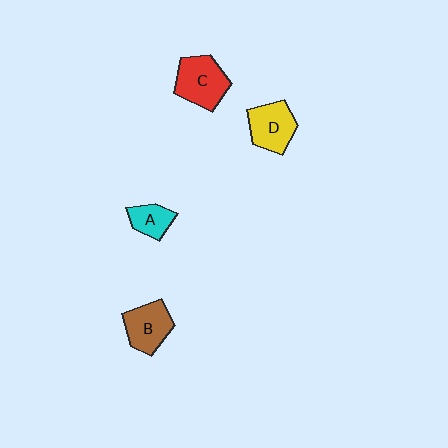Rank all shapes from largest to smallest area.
From largest to smallest: C (red), D (yellow), B (brown), A (cyan).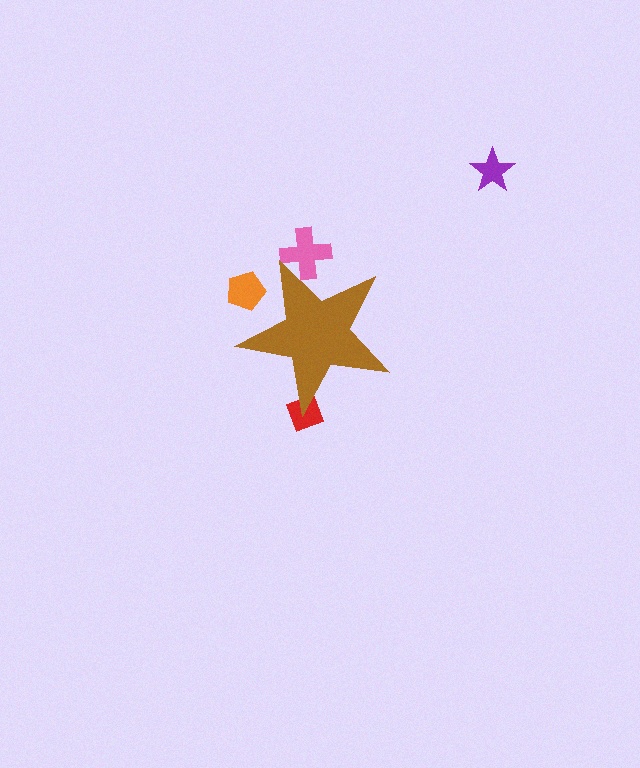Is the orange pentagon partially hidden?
Yes, the orange pentagon is partially hidden behind the brown star.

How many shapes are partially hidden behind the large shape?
3 shapes are partially hidden.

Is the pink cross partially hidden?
Yes, the pink cross is partially hidden behind the brown star.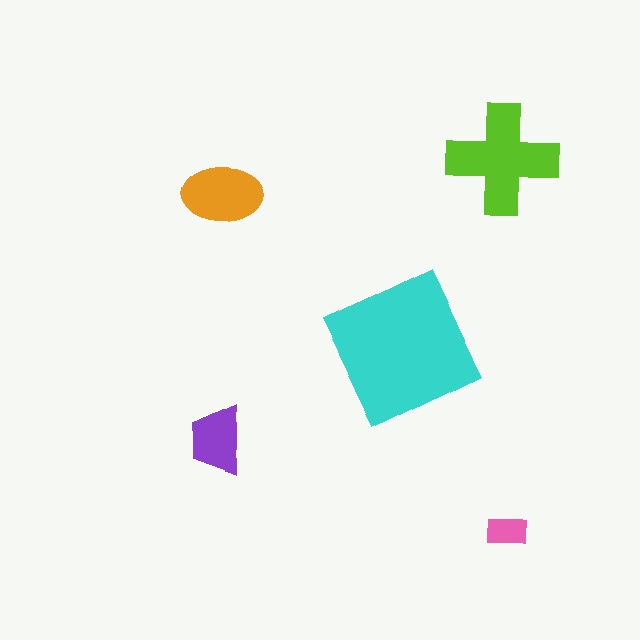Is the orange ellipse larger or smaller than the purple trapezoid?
Larger.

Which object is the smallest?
The pink rectangle.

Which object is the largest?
The cyan square.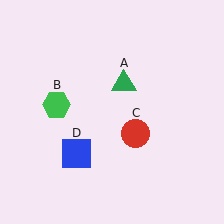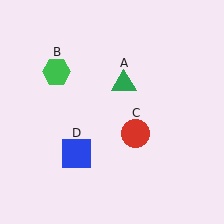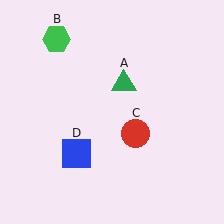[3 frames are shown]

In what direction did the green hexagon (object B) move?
The green hexagon (object B) moved up.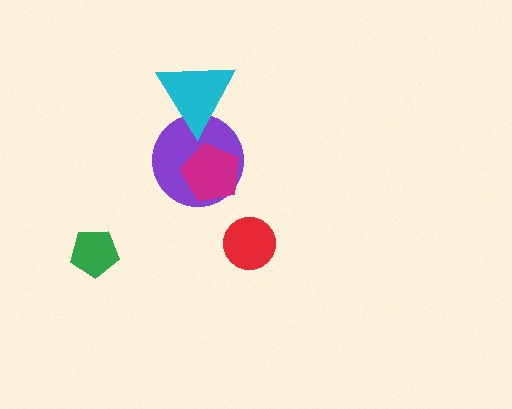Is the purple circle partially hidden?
Yes, it is partially covered by another shape.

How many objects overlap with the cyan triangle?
1 object overlaps with the cyan triangle.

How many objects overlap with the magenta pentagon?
1 object overlaps with the magenta pentagon.